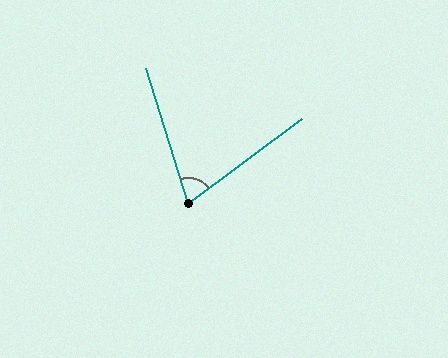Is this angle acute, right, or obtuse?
It is acute.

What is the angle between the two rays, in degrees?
Approximately 71 degrees.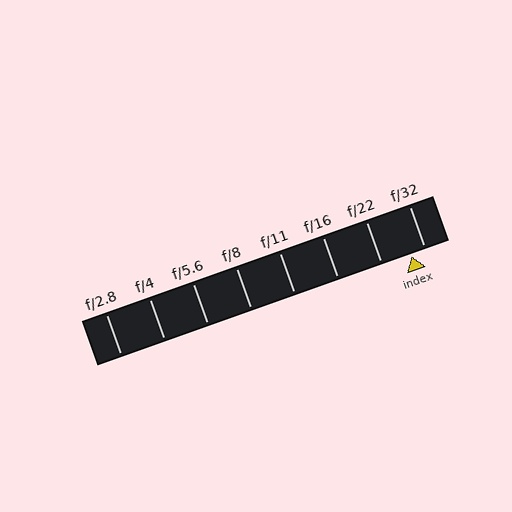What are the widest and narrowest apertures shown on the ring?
The widest aperture shown is f/2.8 and the narrowest is f/32.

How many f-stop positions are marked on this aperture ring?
There are 8 f-stop positions marked.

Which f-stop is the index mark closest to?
The index mark is closest to f/32.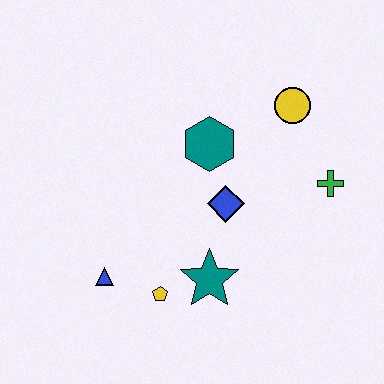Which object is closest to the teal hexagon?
The blue diamond is closest to the teal hexagon.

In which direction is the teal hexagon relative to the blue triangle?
The teal hexagon is above the blue triangle.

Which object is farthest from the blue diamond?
The blue triangle is farthest from the blue diamond.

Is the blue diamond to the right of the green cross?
No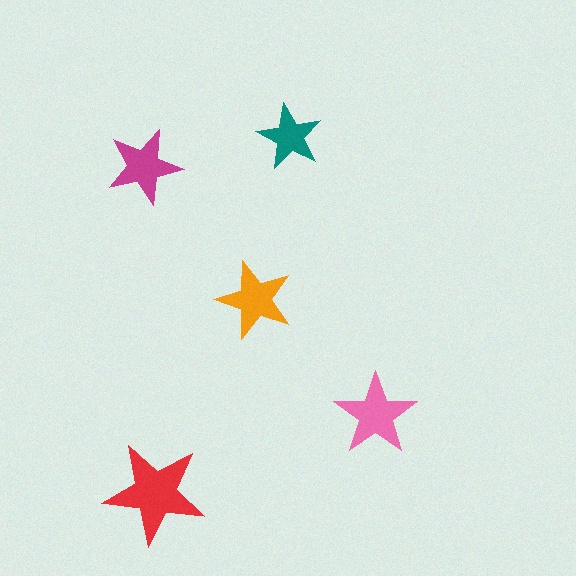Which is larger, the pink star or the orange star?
The pink one.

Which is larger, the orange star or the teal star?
The orange one.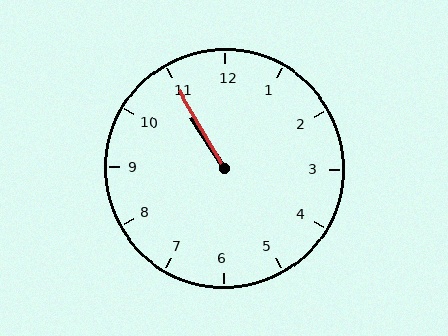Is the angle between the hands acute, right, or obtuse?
It is acute.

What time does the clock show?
10:55.